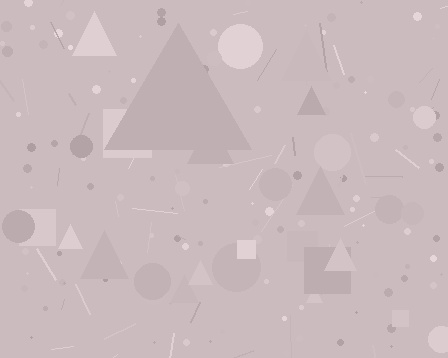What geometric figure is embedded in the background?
A triangle is embedded in the background.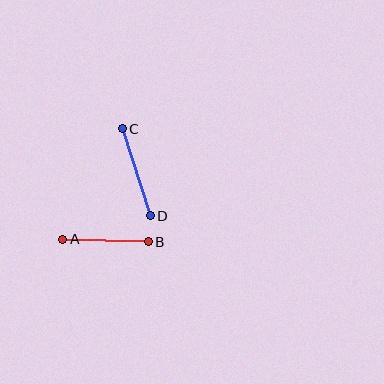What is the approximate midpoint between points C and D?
The midpoint is at approximately (136, 172) pixels.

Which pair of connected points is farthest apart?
Points C and D are farthest apart.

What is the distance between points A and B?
The distance is approximately 85 pixels.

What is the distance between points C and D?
The distance is approximately 92 pixels.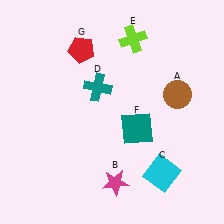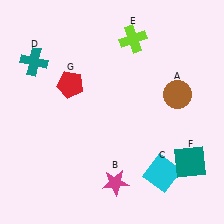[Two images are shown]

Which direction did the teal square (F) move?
The teal square (F) moved right.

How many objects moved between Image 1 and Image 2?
3 objects moved between the two images.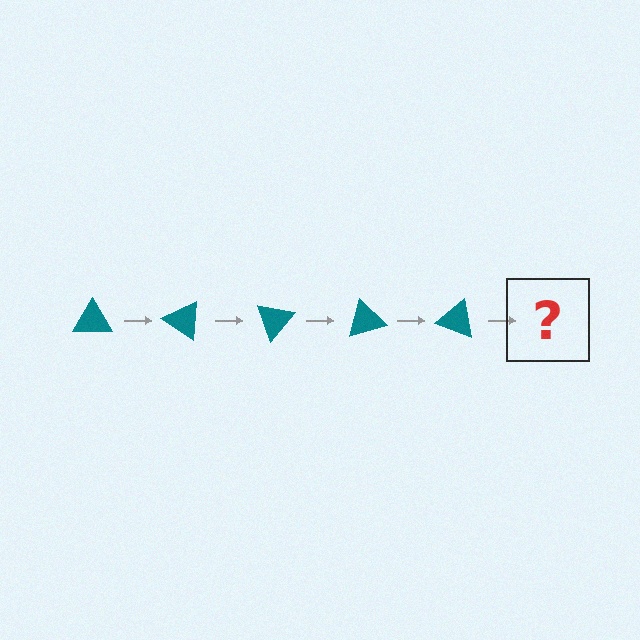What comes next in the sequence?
The next element should be a teal triangle rotated 175 degrees.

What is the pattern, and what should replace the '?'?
The pattern is that the triangle rotates 35 degrees each step. The '?' should be a teal triangle rotated 175 degrees.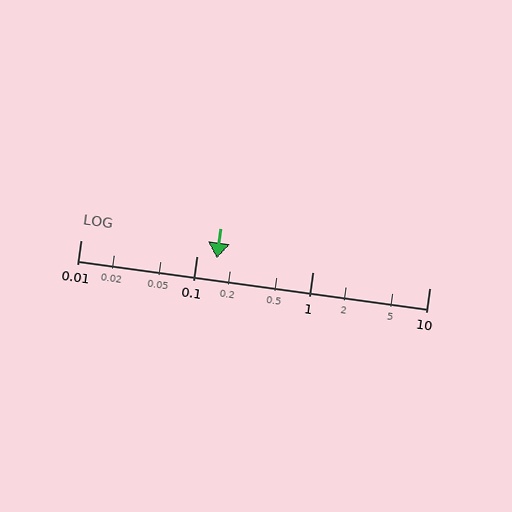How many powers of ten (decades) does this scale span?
The scale spans 3 decades, from 0.01 to 10.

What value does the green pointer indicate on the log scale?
The pointer indicates approximately 0.15.